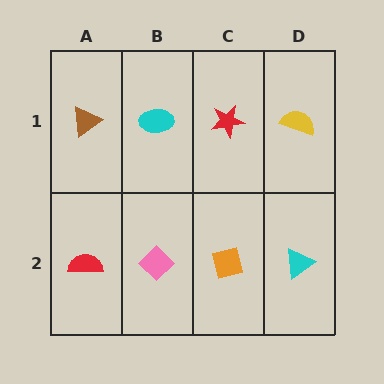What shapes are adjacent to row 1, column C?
An orange square (row 2, column C), a cyan ellipse (row 1, column B), a yellow semicircle (row 1, column D).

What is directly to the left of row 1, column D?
A red star.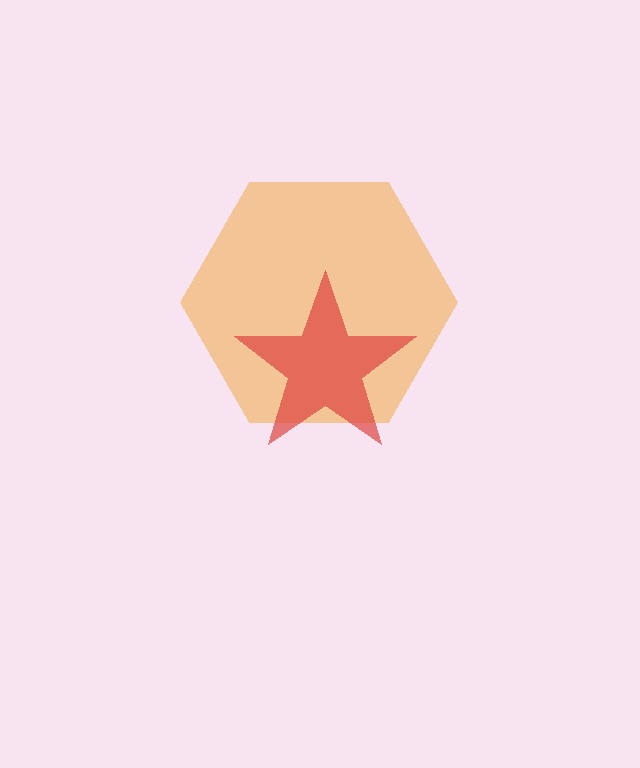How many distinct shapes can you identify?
There are 2 distinct shapes: an orange hexagon, a red star.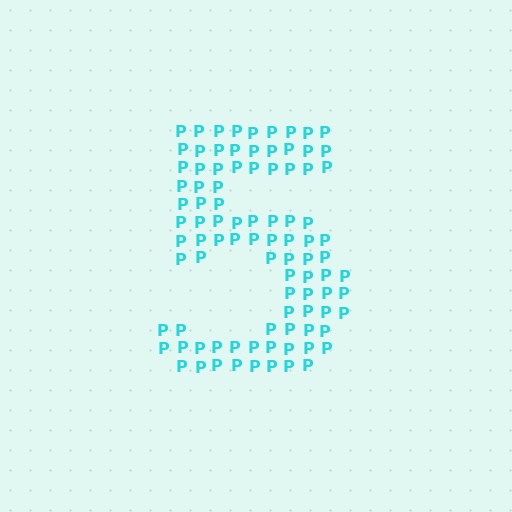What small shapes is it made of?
It is made of small letter P's.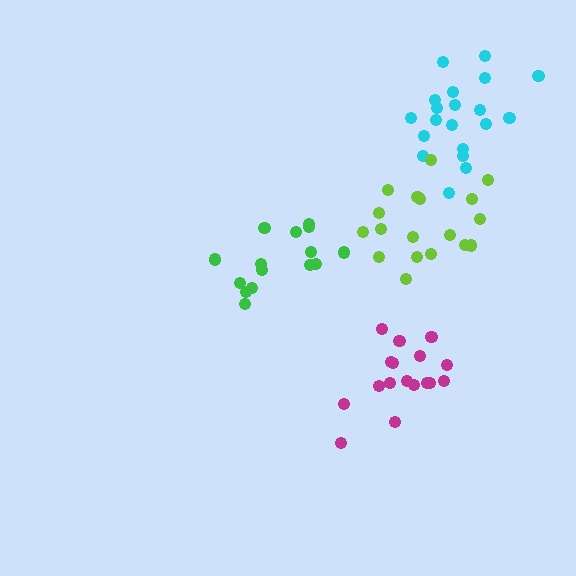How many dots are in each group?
Group 1: 17 dots, Group 2: 15 dots, Group 3: 20 dots, Group 4: 18 dots (70 total).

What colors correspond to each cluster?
The clusters are colored: magenta, green, cyan, lime.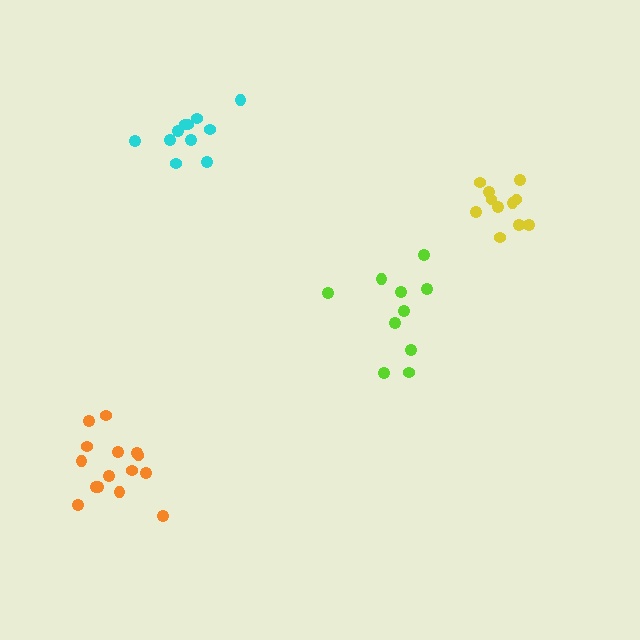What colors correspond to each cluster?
The clusters are colored: cyan, yellow, orange, lime.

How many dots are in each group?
Group 1: 11 dots, Group 2: 11 dots, Group 3: 15 dots, Group 4: 10 dots (47 total).